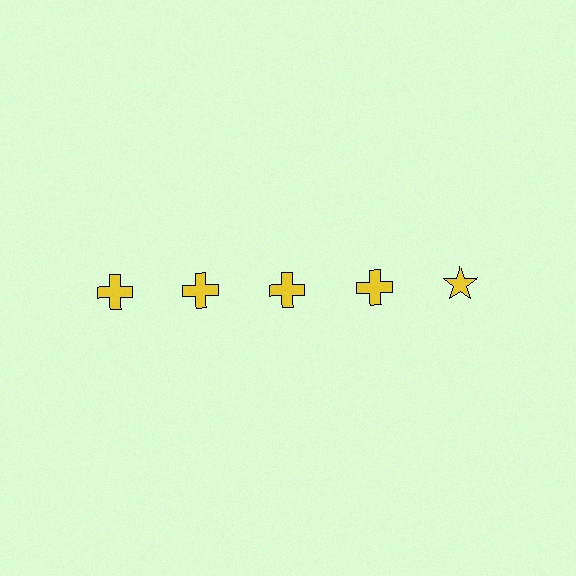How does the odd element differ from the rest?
It has a different shape: star instead of cross.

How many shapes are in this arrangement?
There are 5 shapes arranged in a grid pattern.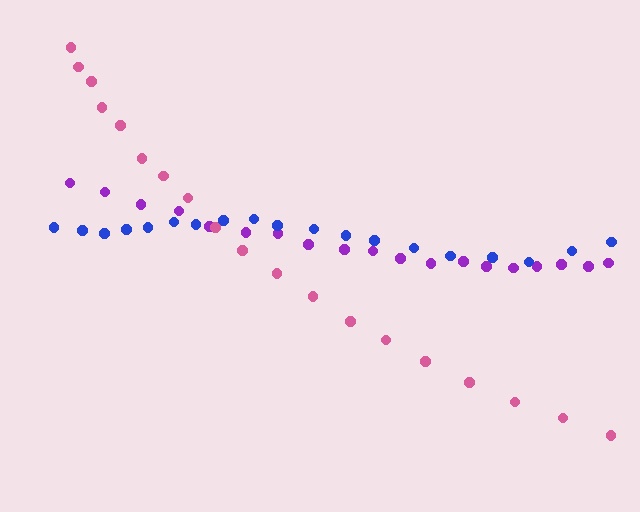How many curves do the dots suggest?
There are 3 distinct paths.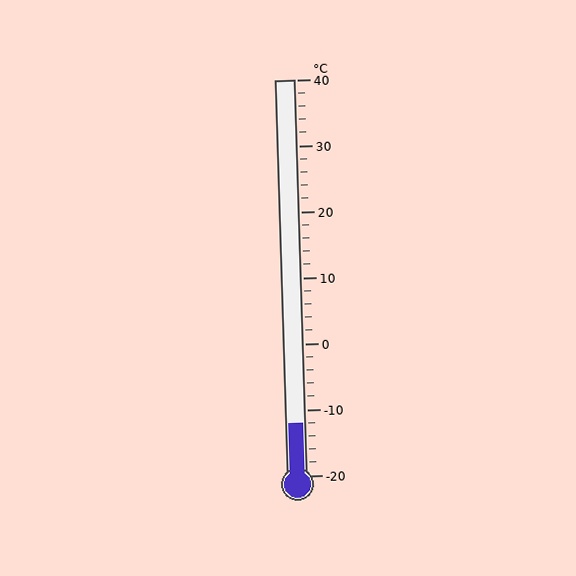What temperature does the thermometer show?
The thermometer shows approximately -12°C.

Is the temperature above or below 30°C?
The temperature is below 30°C.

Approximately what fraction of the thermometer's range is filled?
The thermometer is filled to approximately 15% of its range.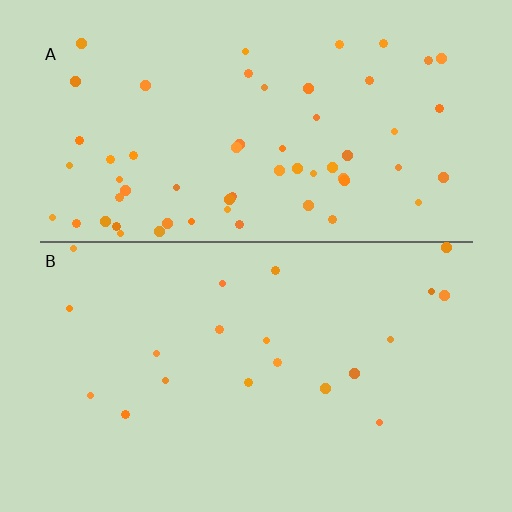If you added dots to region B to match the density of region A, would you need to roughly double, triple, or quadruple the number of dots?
Approximately triple.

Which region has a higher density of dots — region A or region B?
A (the top).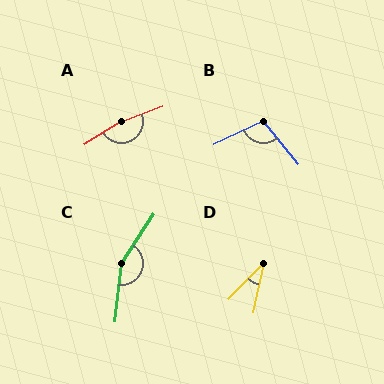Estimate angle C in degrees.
Approximately 152 degrees.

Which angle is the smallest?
D, at approximately 33 degrees.